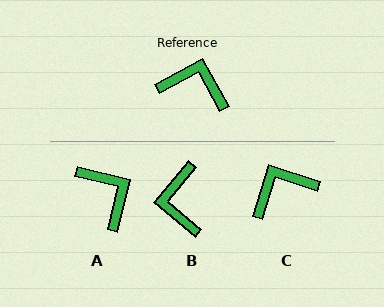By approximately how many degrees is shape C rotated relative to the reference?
Approximately 43 degrees counter-clockwise.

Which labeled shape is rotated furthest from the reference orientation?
B, about 111 degrees away.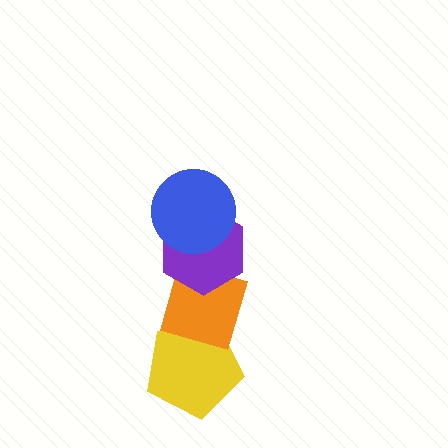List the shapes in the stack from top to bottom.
From top to bottom: the blue circle, the purple hexagon, the orange diamond, the yellow pentagon.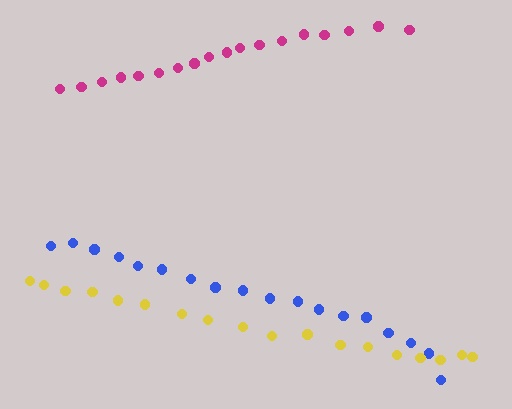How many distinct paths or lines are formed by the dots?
There are 3 distinct paths.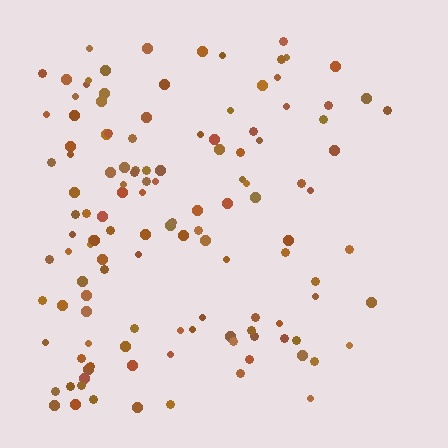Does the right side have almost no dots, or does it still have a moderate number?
Still a moderate number, just noticeably fewer than the left.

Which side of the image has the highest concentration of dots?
The left.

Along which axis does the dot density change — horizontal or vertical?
Horizontal.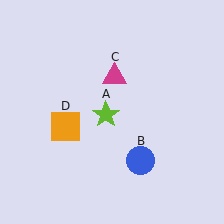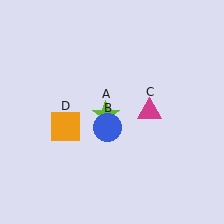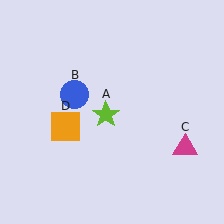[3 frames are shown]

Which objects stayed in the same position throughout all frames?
Lime star (object A) and orange square (object D) remained stationary.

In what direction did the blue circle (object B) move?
The blue circle (object B) moved up and to the left.